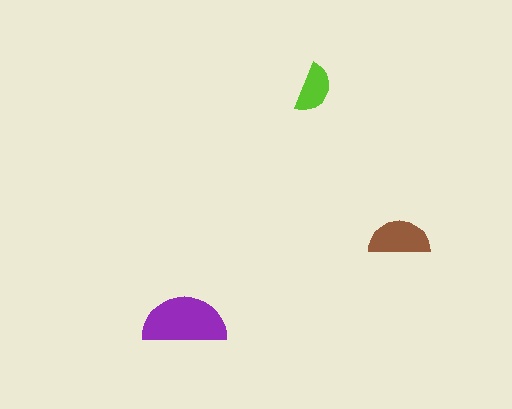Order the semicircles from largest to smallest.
the purple one, the brown one, the lime one.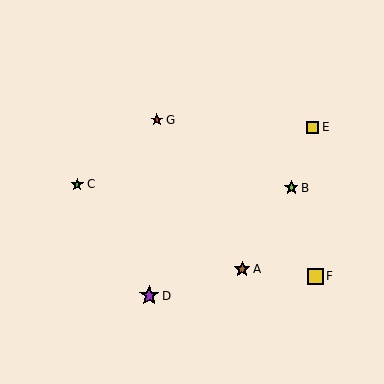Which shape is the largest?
The purple star (labeled D) is the largest.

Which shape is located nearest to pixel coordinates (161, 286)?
The purple star (labeled D) at (149, 296) is nearest to that location.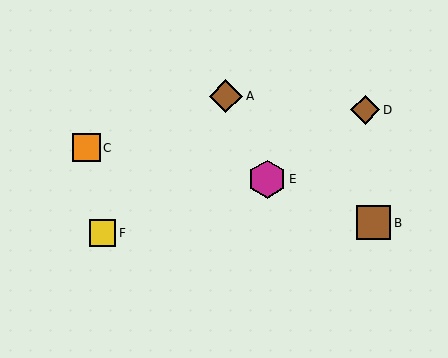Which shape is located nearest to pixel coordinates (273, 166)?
The magenta hexagon (labeled E) at (267, 179) is nearest to that location.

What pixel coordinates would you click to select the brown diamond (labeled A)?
Click at (226, 96) to select the brown diamond A.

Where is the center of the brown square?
The center of the brown square is at (374, 223).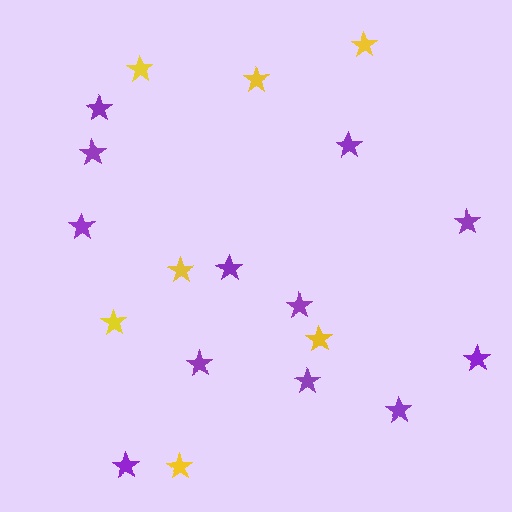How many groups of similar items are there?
There are 2 groups: one group of yellow stars (7) and one group of purple stars (12).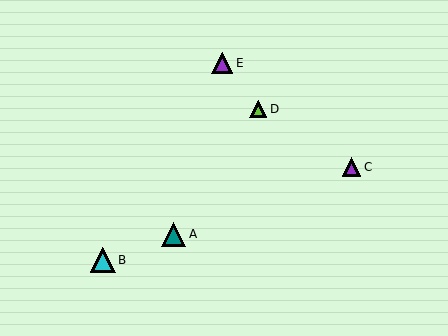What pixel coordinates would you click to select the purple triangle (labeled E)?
Click at (222, 63) to select the purple triangle E.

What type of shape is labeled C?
Shape C is a purple triangle.